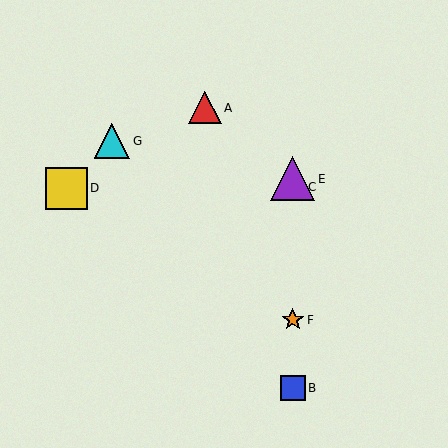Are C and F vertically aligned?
Yes, both are at x≈293.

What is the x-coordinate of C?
Object C is at x≈293.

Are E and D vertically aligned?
No, E is at x≈293 and D is at x≈66.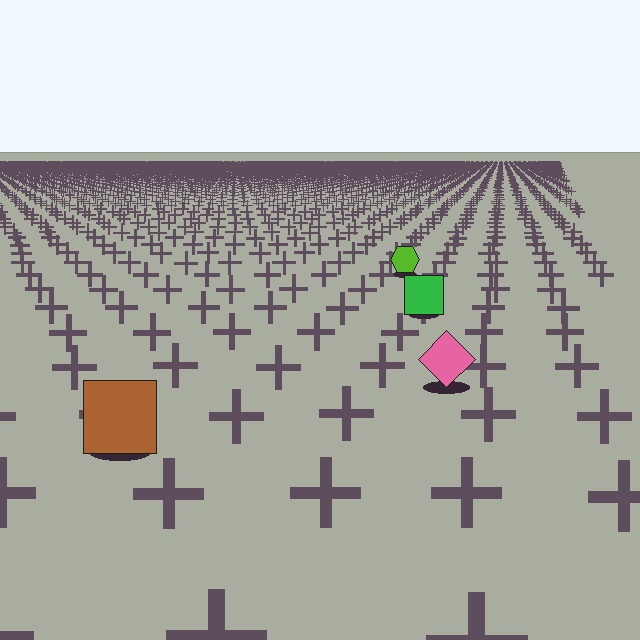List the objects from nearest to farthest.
From nearest to farthest: the brown square, the pink diamond, the green square, the lime hexagon.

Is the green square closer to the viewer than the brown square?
No. The brown square is closer — you can tell from the texture gradient: the ground texture is coarser near it.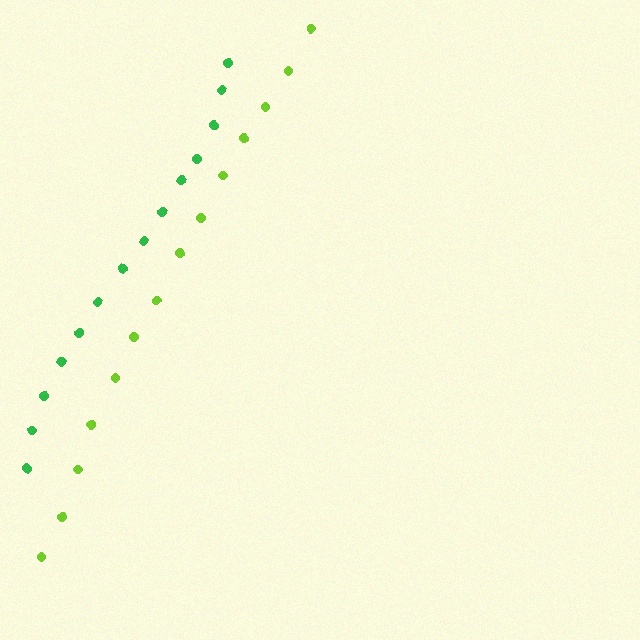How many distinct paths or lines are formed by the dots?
There are 2 distinct paths.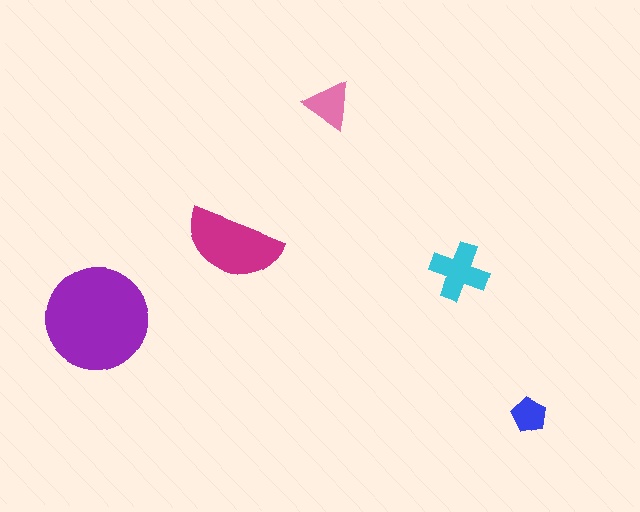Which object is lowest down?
The blue pentagon is bottommost.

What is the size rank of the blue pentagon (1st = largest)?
5th.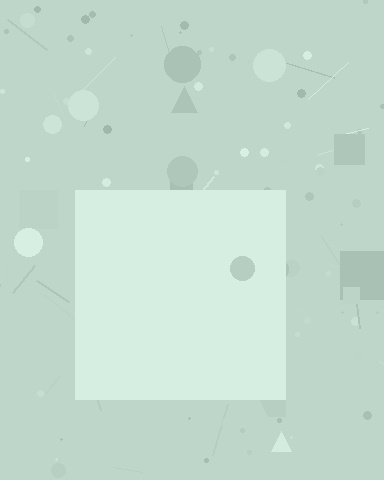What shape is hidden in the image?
A square is hidden in the image.